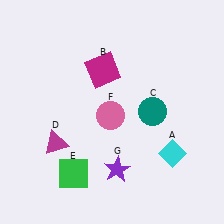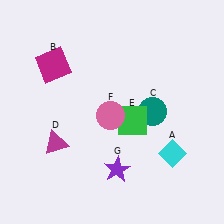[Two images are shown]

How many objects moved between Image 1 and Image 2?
2 objects moved between the two images.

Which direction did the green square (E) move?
The green square (E) moved right.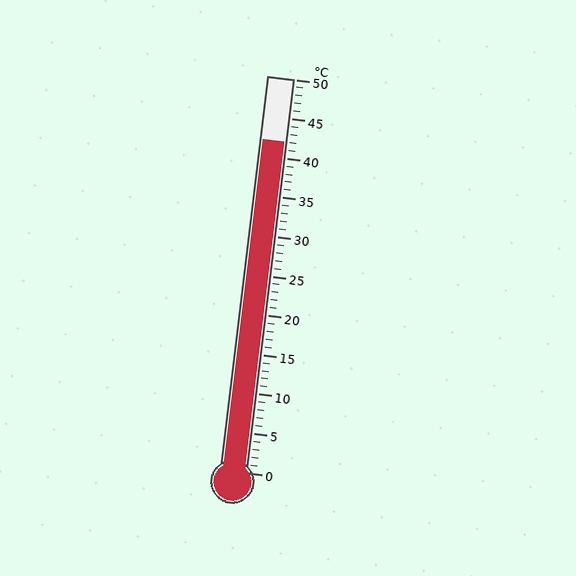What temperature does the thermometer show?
The thermometer shows approximately 42°C.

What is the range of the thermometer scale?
The thermometer scale ranges from 0°C to 50°C.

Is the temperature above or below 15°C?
The temperature is above 15°C.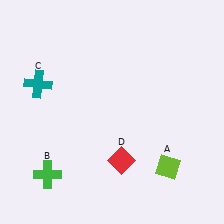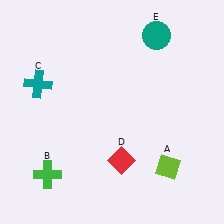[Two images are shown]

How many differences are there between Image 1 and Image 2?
There is 1 difference between the two images.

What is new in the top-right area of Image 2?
A teal circle (E) was added in the top-right area of Image 2.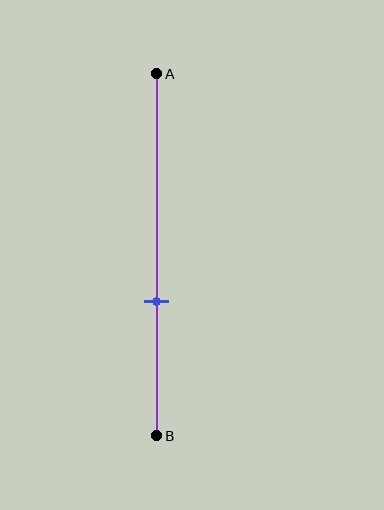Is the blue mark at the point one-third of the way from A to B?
No, the mark is at about 65% from A, not at the 33% one-third point.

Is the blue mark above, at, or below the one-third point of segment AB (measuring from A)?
The blue mark is below the one-third point of segment AB.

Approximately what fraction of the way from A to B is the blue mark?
The blue mark is approximately 65% of the way from A to B.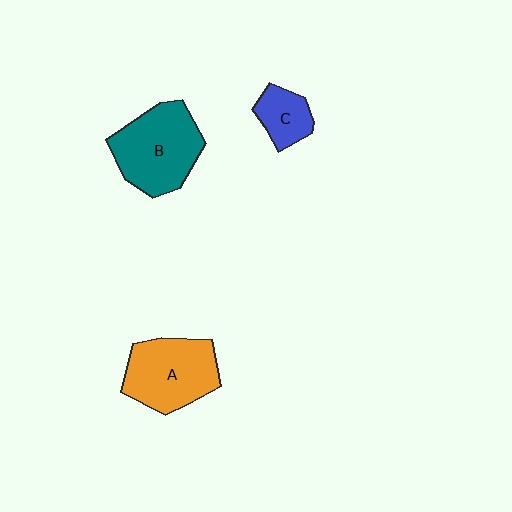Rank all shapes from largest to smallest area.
From largest to smallest: B (teal), A (orange), C (blue).